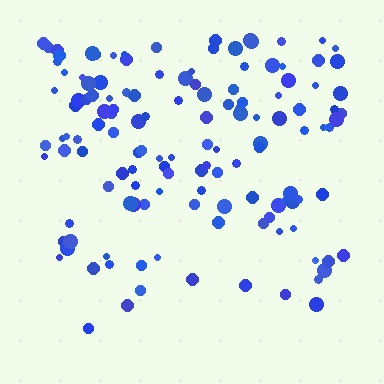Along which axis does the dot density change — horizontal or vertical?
Vertical.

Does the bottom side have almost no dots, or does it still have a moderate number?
Still a moderate number, just noticeably fewer than the top.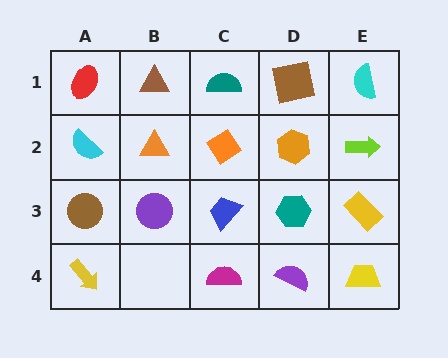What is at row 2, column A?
A cyan semicircle.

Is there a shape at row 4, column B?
No, that cell is empty.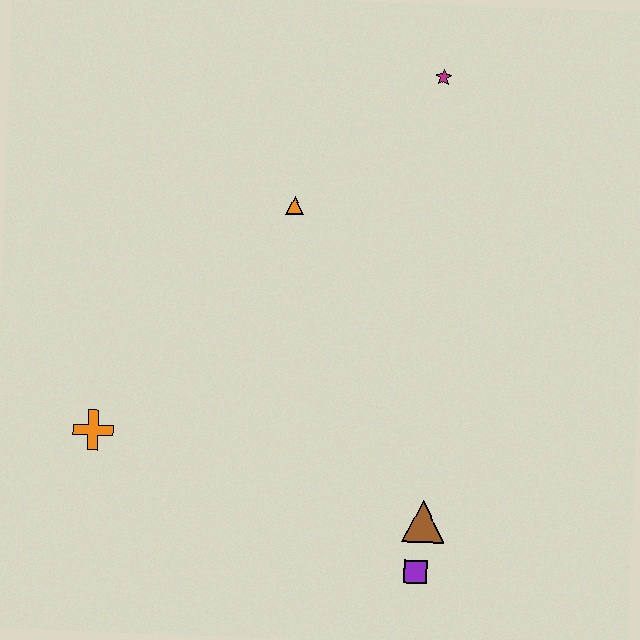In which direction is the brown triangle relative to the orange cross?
The brown triangle is to the right of the orange cross.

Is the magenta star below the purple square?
No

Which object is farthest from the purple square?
The magenta star is farthest from the purple square.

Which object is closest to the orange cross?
The orange triangle is closest to the orange cross.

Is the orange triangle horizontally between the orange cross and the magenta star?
Yes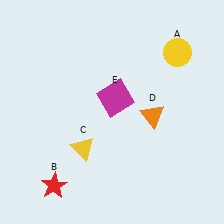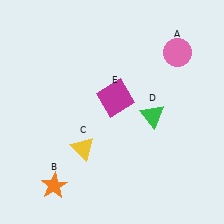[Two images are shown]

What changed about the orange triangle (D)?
In Image 1, D is orange. In Image 2, it changed to green.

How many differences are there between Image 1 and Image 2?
There are 3 differences between the two images.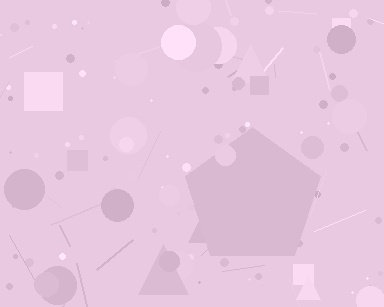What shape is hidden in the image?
A pentagon is hidden in the image.